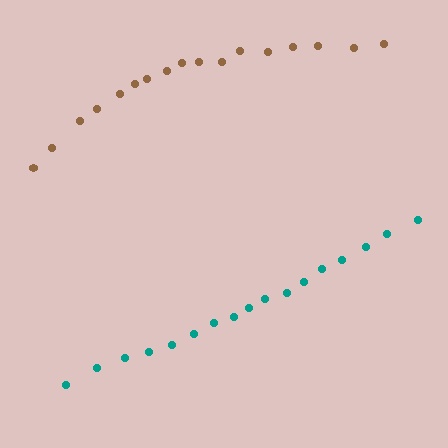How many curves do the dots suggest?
There are 2 distinct paths.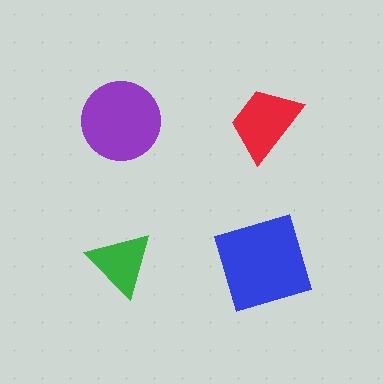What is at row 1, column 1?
A purple circle.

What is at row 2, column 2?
A blue square.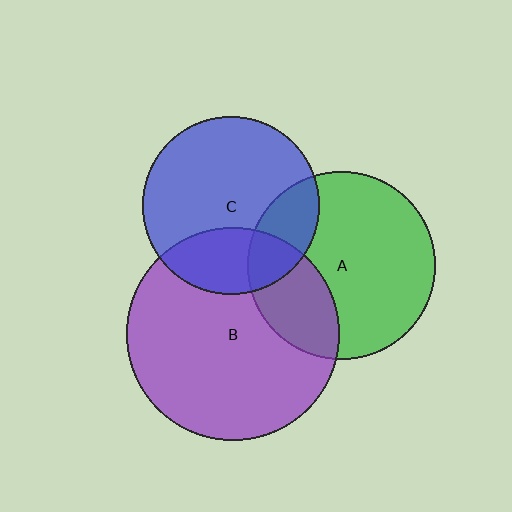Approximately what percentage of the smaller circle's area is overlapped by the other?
Approximately 20%.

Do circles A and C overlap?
Yes.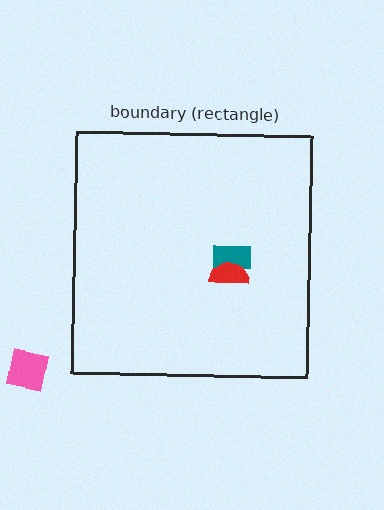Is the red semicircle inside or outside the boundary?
Inside.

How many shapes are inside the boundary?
2 inside, 1 outside.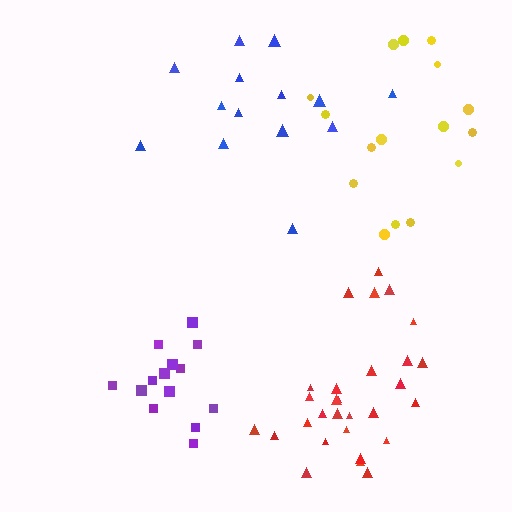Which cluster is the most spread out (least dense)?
Blue.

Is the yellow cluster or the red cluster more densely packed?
Red.